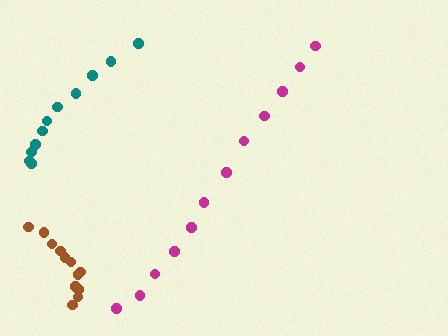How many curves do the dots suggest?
There are 3 distinct paths.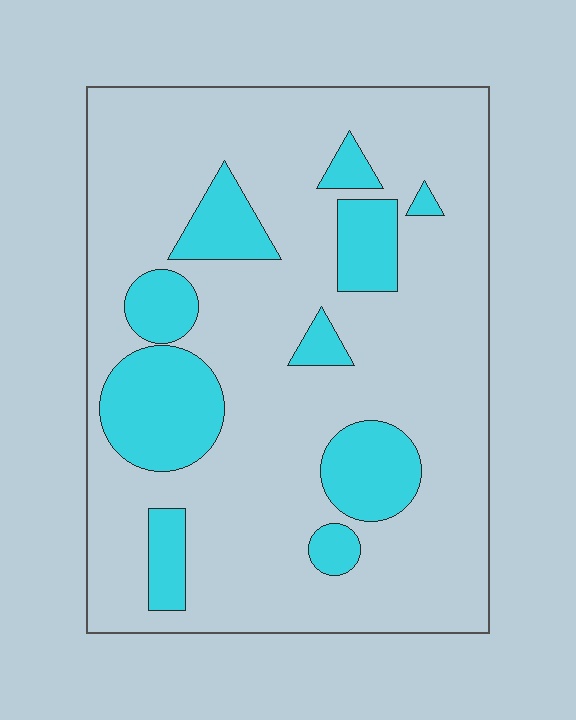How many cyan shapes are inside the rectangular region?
10.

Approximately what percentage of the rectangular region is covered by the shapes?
Approximately 20%.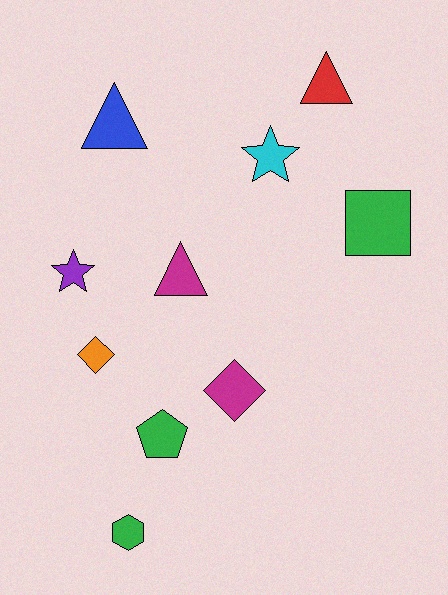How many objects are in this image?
There are 10 objects.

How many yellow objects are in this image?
There are no yellow objects.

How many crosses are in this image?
There are no crosses.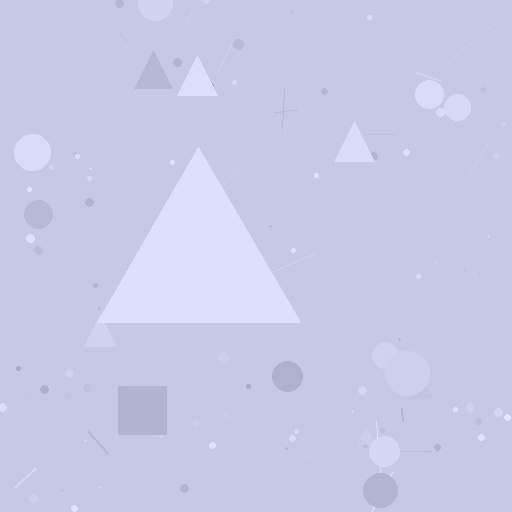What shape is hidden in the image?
A triangle is hidden in the image.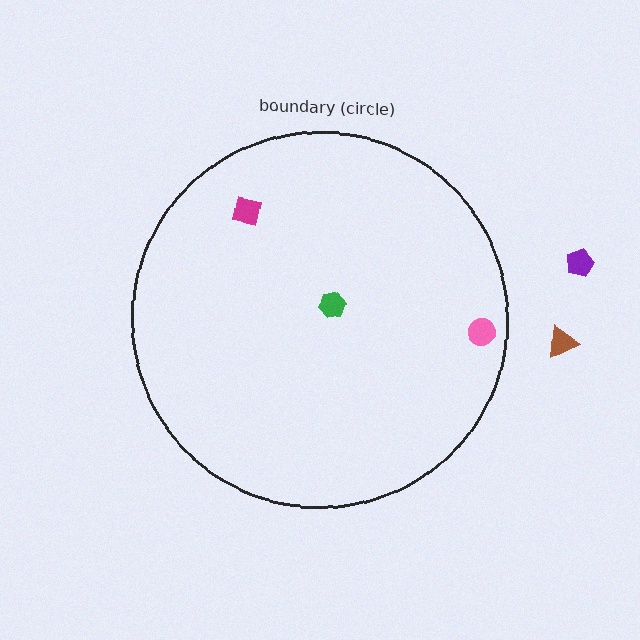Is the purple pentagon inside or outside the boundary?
Outside.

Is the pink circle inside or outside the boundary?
Inside.